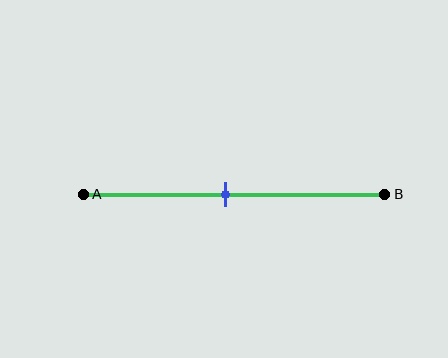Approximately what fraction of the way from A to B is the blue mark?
The blue mark is approximately 45% of the way from A to B.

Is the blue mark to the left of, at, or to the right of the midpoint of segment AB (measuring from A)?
The blue mark is approximately at the midpoint of segment AB.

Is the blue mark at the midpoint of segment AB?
Yes, the mark is approximately at the midpoint.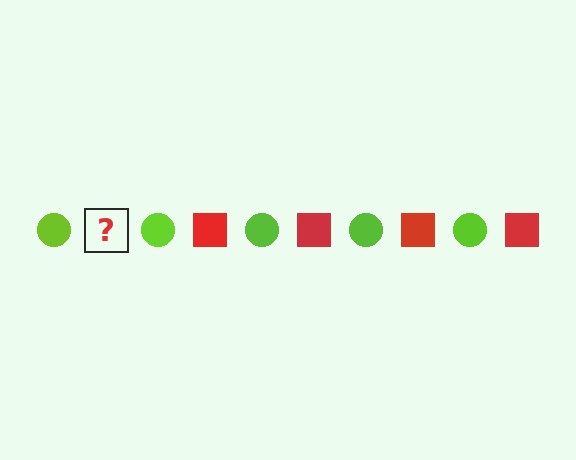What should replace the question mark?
The question mark should be replaced with a red square.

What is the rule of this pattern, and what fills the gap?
The rule is that the pattern alternates between lime circle and red square. The gap should be filled with a red square.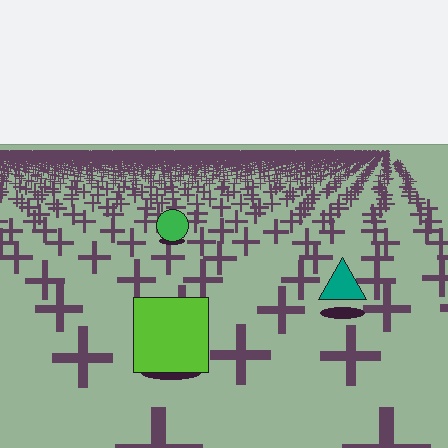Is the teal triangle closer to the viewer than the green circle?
Yes. The teal triangle is closer — you can tell from the texture gradient: the ground texture is coarser near it.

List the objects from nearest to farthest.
From nearest to farthest: the lime square, the teal triangle, the green circle.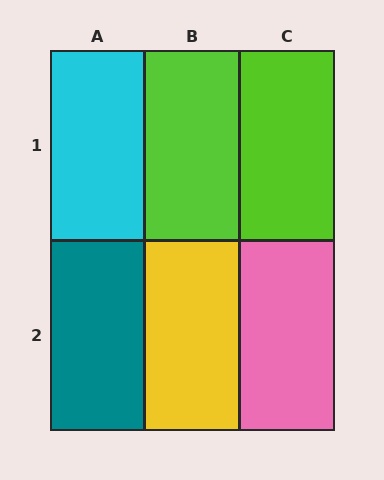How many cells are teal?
1 cell is teal.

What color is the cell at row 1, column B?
Lime.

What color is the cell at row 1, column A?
Cyan.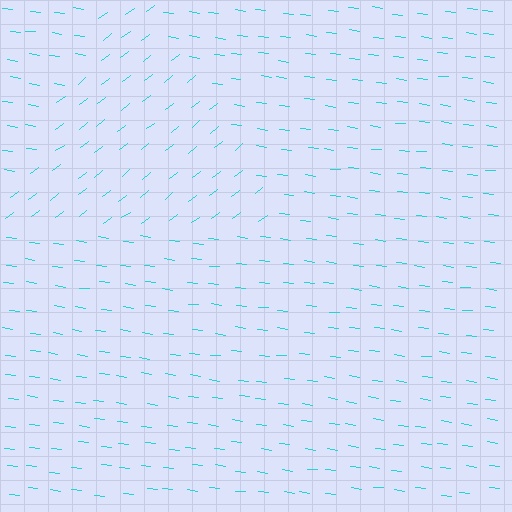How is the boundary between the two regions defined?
The boundary is defined purely by a change in line orientation (approximately 45 degrees difference). All lines are the same color and thickness.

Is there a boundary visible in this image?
Yes, there is a texture boundary formed by a change in line orientation.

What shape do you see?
I see a triangle.